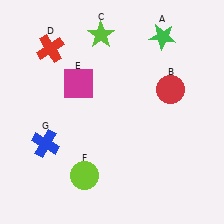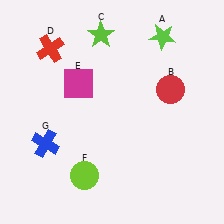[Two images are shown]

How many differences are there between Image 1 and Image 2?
There is 1 difference between the two images.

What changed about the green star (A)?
In Image 1, A is green. In Image 2, it changed to lime.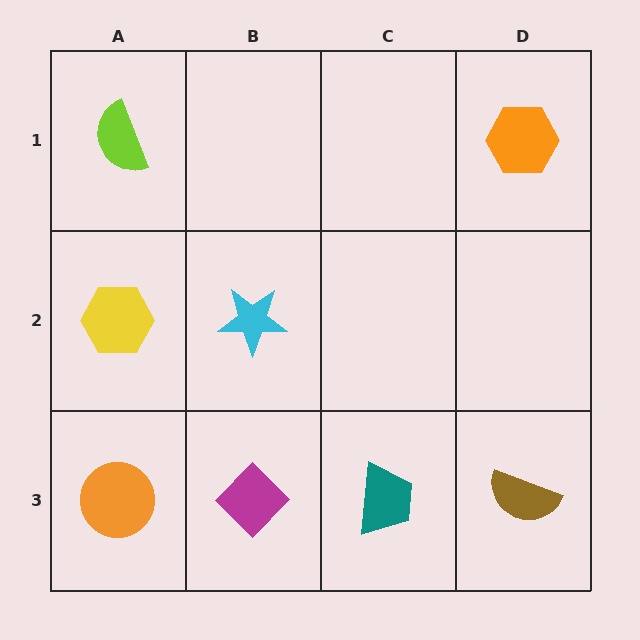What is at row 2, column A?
A yellow hexagon.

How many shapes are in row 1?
2 shapes.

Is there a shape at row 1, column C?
No, that cell is empty.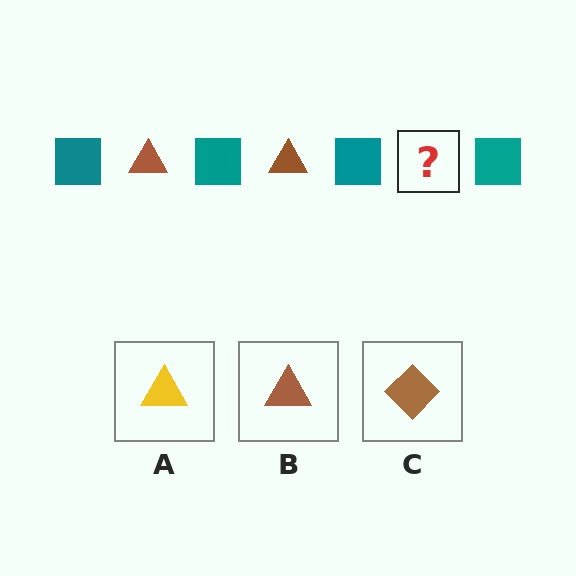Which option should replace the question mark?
Option B.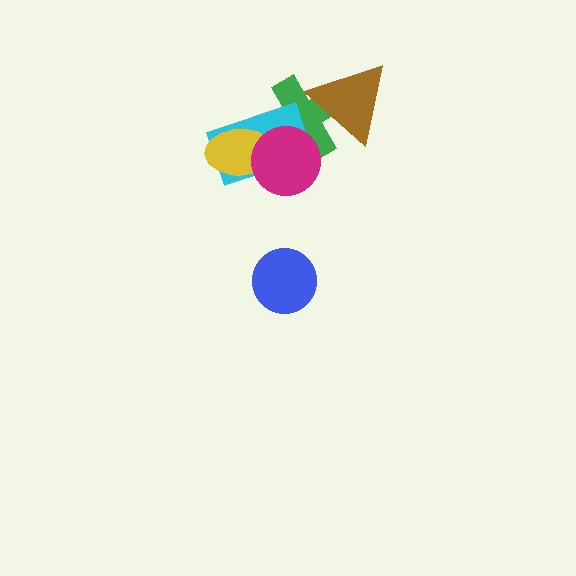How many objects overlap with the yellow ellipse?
2 objects overlap with the yellow ellipse.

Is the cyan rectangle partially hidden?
Yes, it is partially covered by another shape.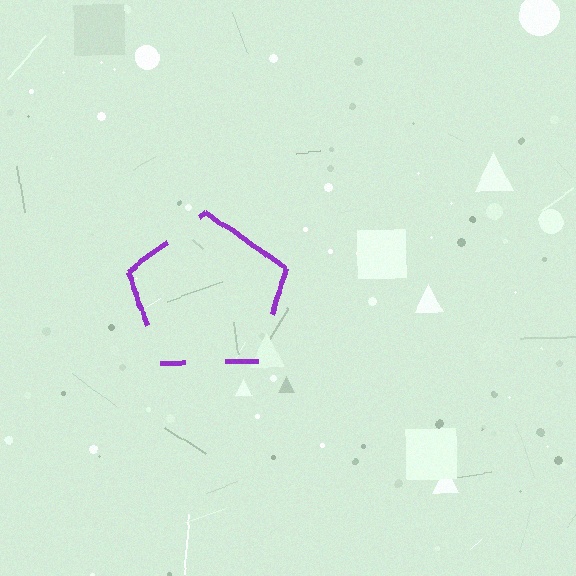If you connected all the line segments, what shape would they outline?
They would outline a pentagon.